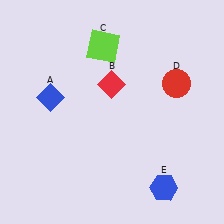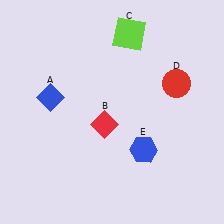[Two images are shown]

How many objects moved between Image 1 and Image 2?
3 objects moved between the two images.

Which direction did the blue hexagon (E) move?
The blue hexagon (E) moved up.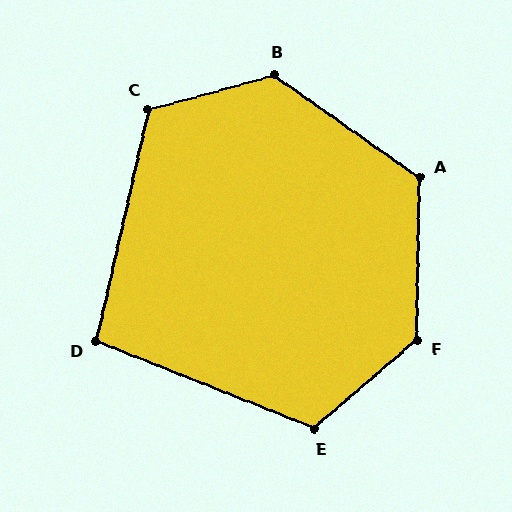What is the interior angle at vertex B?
Approximately 130 degrees (obtuse).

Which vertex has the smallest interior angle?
D, at approximately 99 degrees.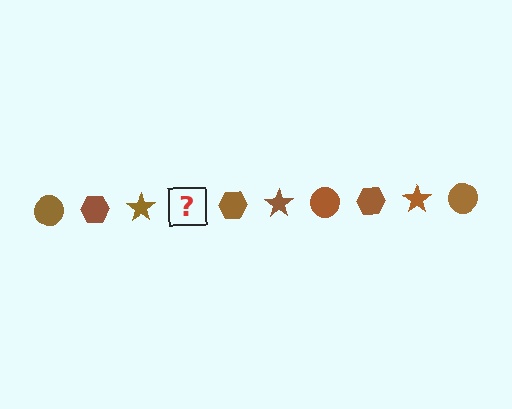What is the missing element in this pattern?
The missing element is a brown circle.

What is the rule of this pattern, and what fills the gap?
The rule is that the pattern cycles through circle, hexagon, star shapes in brown. The gap should be filled with a brown circle.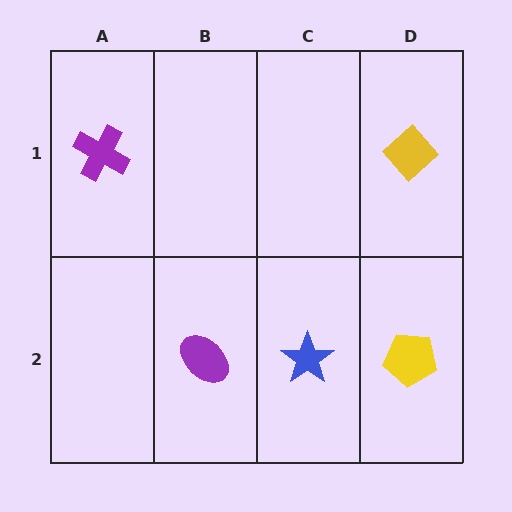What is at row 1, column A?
A purple cross.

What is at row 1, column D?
A yellow diamond.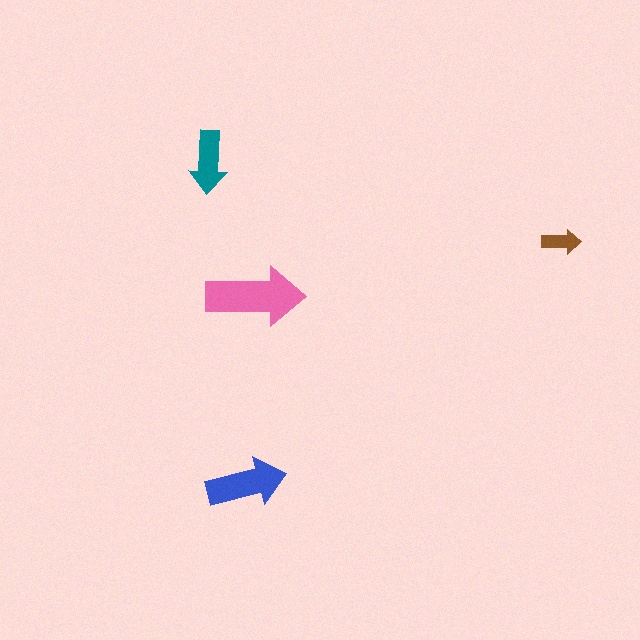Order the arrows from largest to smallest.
the pink one, the blue one, the teal one, the brown one.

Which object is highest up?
The teal arrow is topmost.